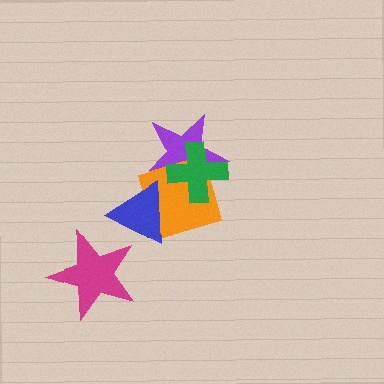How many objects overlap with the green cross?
2 objects overlap with the green cross.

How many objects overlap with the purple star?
2 objects overlap with the purple star.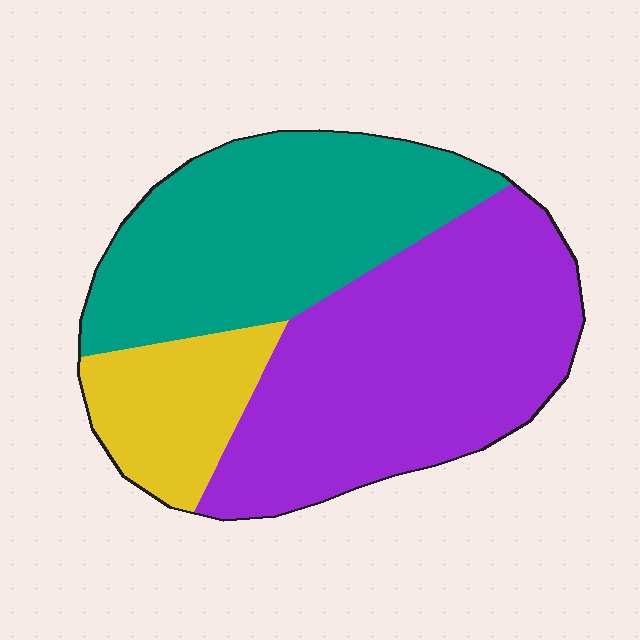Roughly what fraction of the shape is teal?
Teal takes up about three eighths (3/8) of the shape.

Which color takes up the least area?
Yellow, at roughly 15%.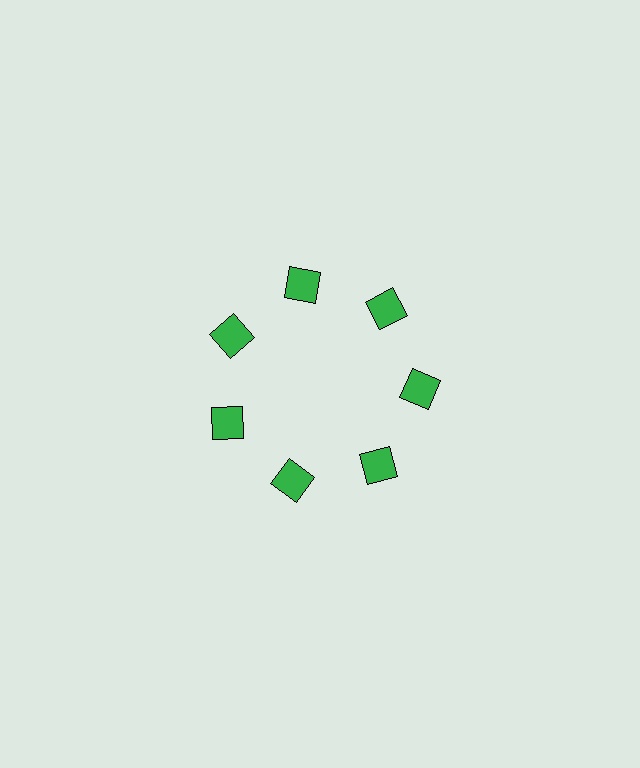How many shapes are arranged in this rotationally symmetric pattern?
There are 7 shapes, arranged in 7 groups of 1.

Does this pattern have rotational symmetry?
Yes, this pattern has 7-fold rotational symmetry. It looks the same after rotating 51 degrees around the center.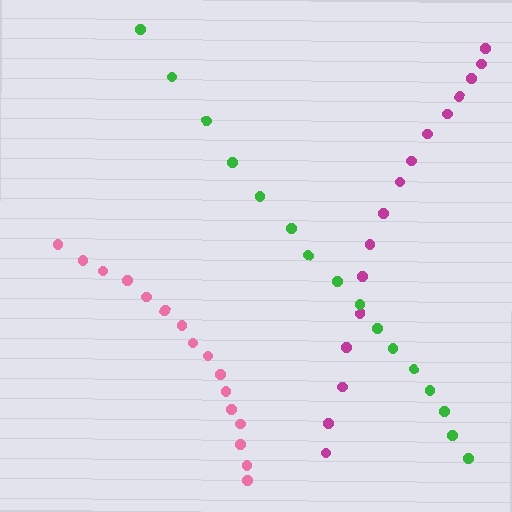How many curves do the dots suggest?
There are 3 distinct paths.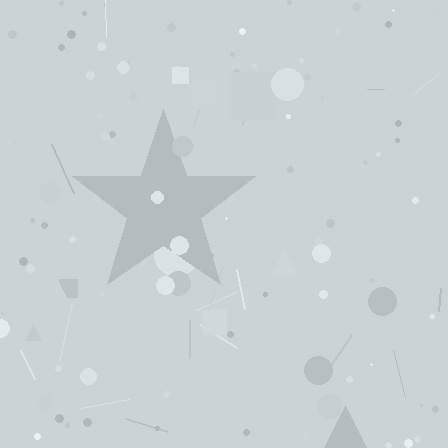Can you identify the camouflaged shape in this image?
The camouflaged shape is a star.